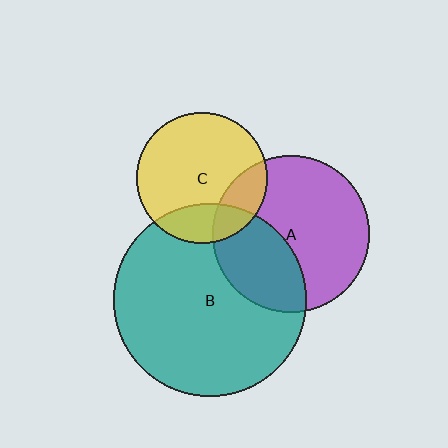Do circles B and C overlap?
Yes.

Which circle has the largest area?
Circle B (teal).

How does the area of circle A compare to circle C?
Approximately 1.4 times.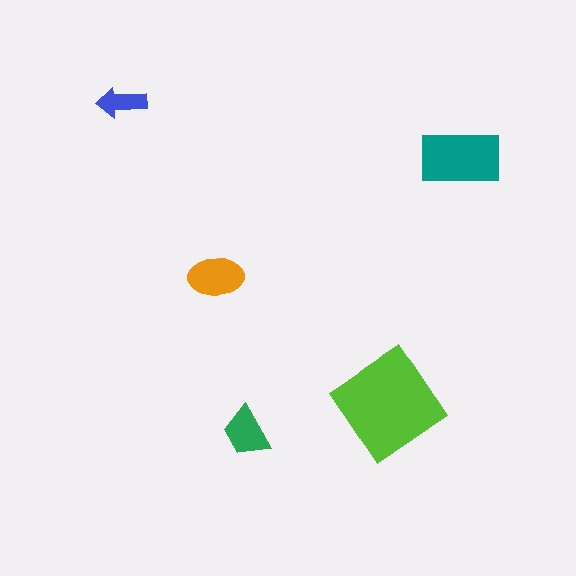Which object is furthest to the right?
The teal rectangle is rightmost.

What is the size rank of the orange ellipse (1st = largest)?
3rd.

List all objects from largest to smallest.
The lime diamond, the teal rectangle, the orange ellipse, the green trapezoid, the blue arrow.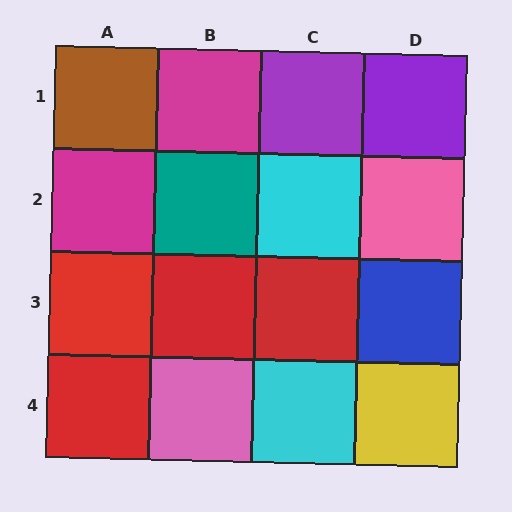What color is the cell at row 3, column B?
Red.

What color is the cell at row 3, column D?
Blue.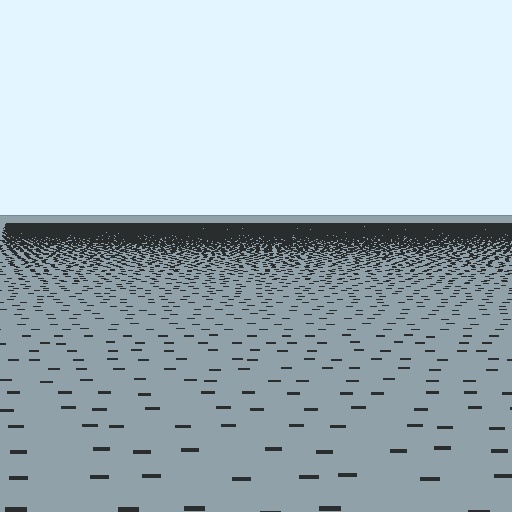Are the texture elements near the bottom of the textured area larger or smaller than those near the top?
Larger. Near the bottom, elements are closer to the viewer and appear at a bigger on-screen size.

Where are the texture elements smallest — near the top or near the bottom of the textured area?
Near the top.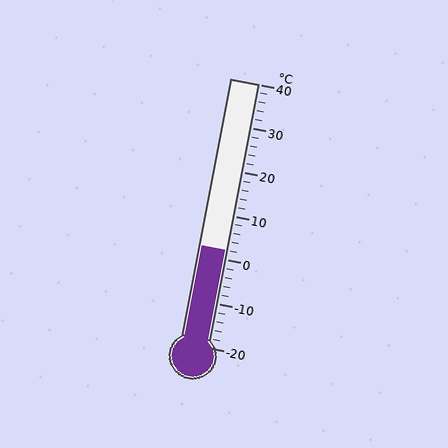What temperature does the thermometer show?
The thermometer shows approximately 2°C.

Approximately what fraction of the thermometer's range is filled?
The thermometer is filled to approximately 35% of its range.